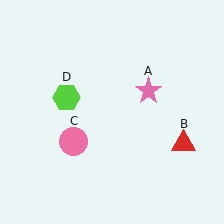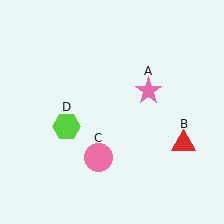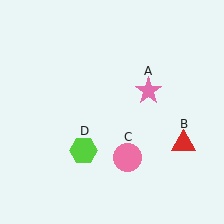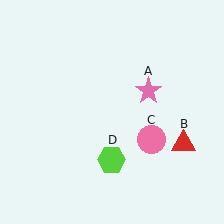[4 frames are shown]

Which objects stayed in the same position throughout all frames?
Pink star (object A) and red triangle (object B) remained stationary.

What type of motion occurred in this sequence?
The pink circle (object C), lime hexagon (object D) rotated counterclockwise around the center of the scene.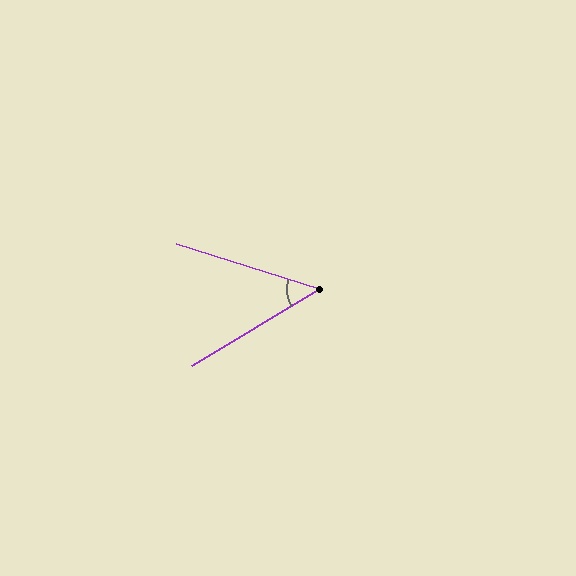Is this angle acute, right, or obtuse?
It is acute.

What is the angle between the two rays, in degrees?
Approximately 48 degrees.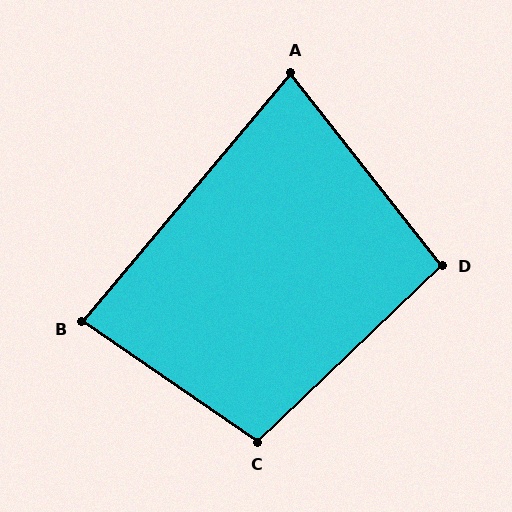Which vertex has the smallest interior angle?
A, at approximately 78 degrees.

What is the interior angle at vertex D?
Approximately 96 degrees (obtuse).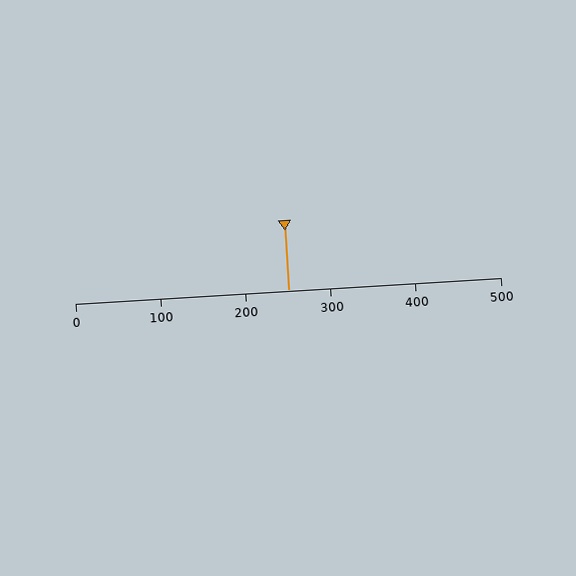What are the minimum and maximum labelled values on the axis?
The axis runs from 0 to 500.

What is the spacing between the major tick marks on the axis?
The major ticks are spaced 100 apart.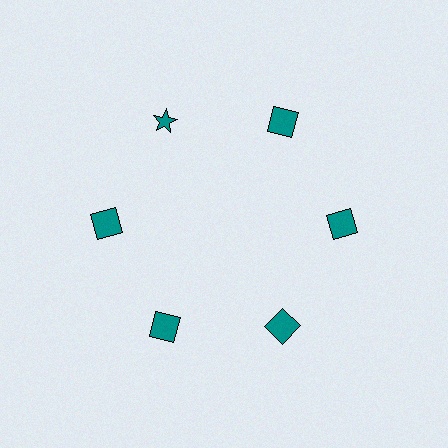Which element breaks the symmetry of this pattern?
The teal star at roughly the 11 o'clock position breaks the symmetry. All other shapes are teal squares.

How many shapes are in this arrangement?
There are 6 shapes arranged in a ring pattern.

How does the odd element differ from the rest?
It has a different shape: star instead of square.